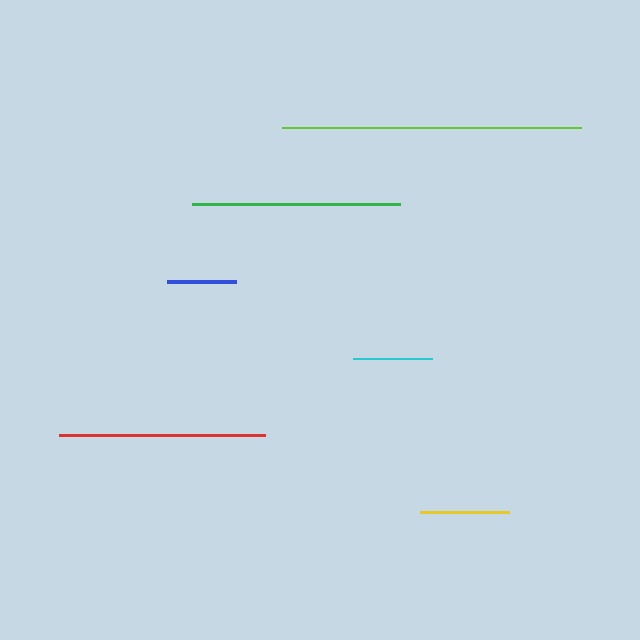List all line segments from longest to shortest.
From longest to shortest: lime, green, red, yellow, cyan, blue.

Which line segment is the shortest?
The blue line is the shortest at approximately 69 pixels.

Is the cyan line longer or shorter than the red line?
The red line is longer than the cyan line.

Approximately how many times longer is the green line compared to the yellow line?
The green line is approximately 2.4 times the length of the yellow line.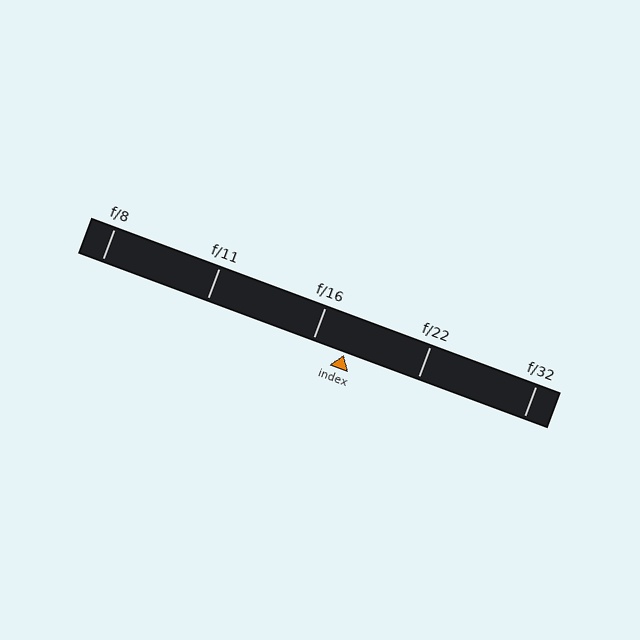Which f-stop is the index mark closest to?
The index mark is closest to f/16.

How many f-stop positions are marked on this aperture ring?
There are 5 f-stop positions marked.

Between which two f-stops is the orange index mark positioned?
The index mark is between f/16 and f/22.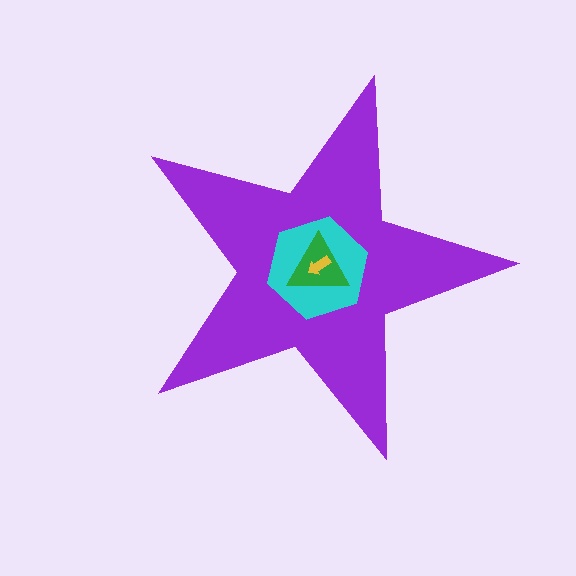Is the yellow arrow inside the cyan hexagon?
Yes.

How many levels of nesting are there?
4.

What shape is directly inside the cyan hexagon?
The green triangle.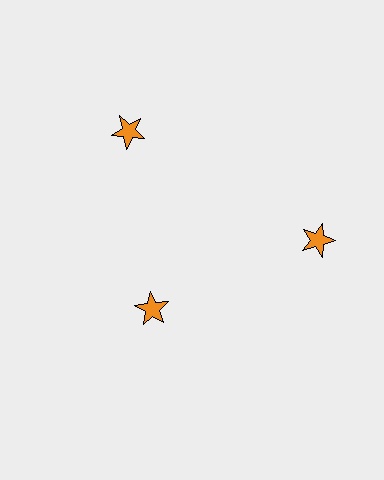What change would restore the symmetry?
The symmetry would be restored by moving it outward, back onto the ring so that all 3 stars sit at equal angles and equal distance from the center.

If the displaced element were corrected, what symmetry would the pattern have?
It would have 3-fold rotational symmetry — the pattern would map onto itself every 120 degrees.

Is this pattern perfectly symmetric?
No. The 3 orange stars are arranged in a ring, but one element near the 7 o'clock position is pulled inward toward the center, breaking the 3-fold rotational symmetry.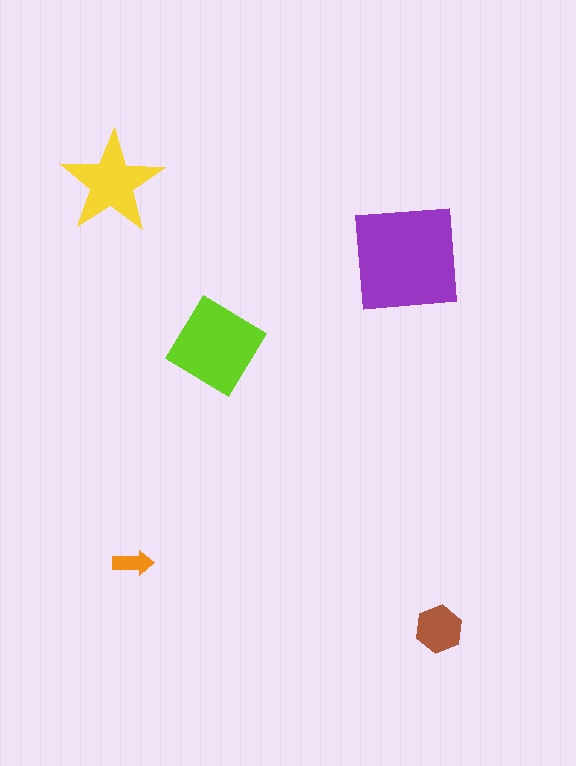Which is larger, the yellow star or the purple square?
The purple square.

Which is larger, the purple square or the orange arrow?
The purple square.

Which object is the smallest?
The orange arrow.